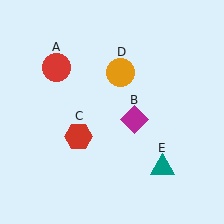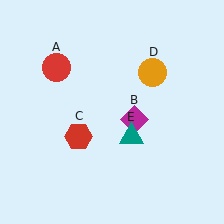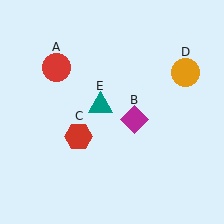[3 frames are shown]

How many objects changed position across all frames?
2 objects changed position: orange circle (object D), teal triangle (object E).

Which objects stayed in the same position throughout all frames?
Red circle (object A) and magenta diamond (object B) and red hexagon (object C) remained stationary.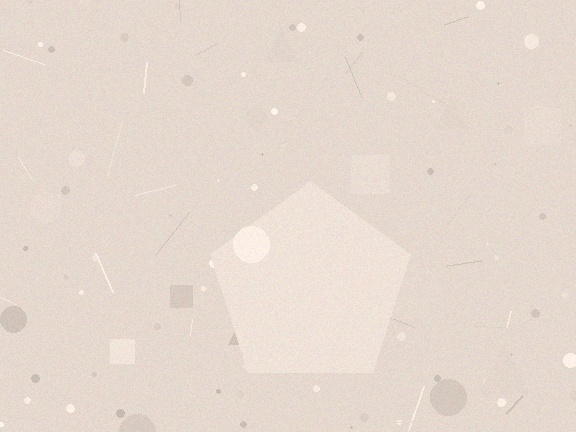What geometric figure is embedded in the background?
A pentagon is embedded in the background.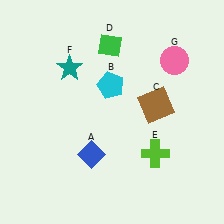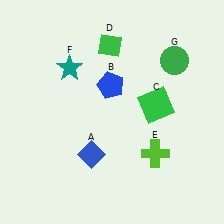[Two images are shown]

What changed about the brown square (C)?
In Image 1, C is brown. In Image 2, it changed to green.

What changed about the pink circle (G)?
In Image 1, G is pink. In Image 2, it changed to green.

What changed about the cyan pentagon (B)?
In Image 1, B is cyan. In Image 2, it changed to blue.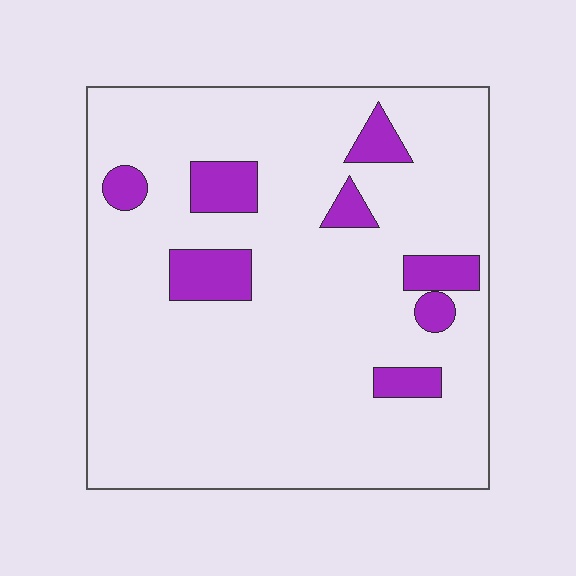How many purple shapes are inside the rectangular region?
8.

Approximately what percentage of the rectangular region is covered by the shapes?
Approximately 10%.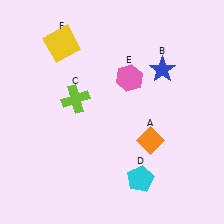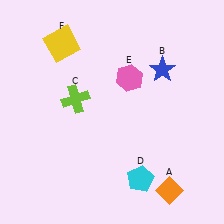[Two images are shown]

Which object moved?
The orange diamond (A) moved down.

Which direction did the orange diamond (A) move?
The orange diamond (A) moved down.